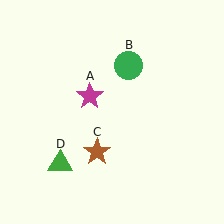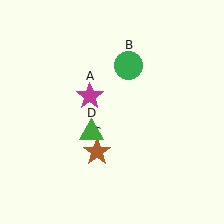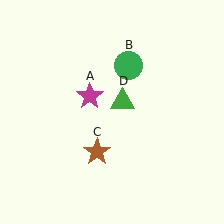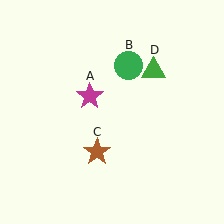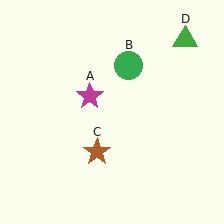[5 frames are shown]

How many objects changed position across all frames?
1 object changed position: green triangle (object D).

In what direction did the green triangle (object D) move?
The green triangle (object D) moved up and to the right.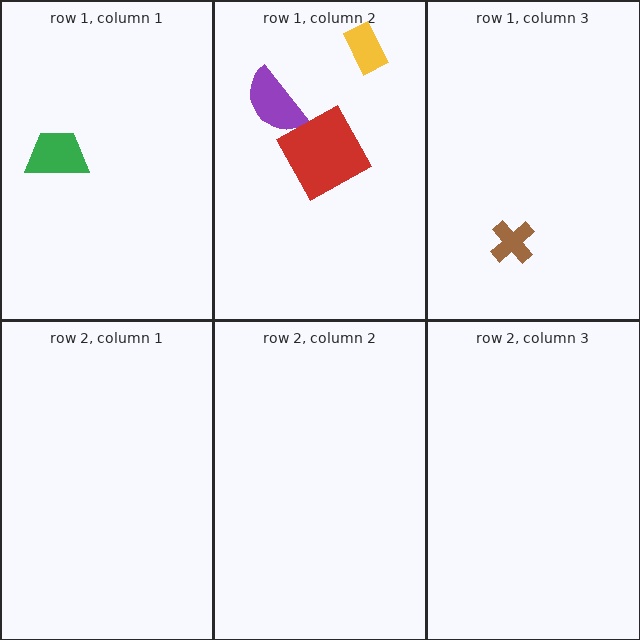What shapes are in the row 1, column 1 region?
The green trapezoid.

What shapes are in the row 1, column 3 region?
The brown cross.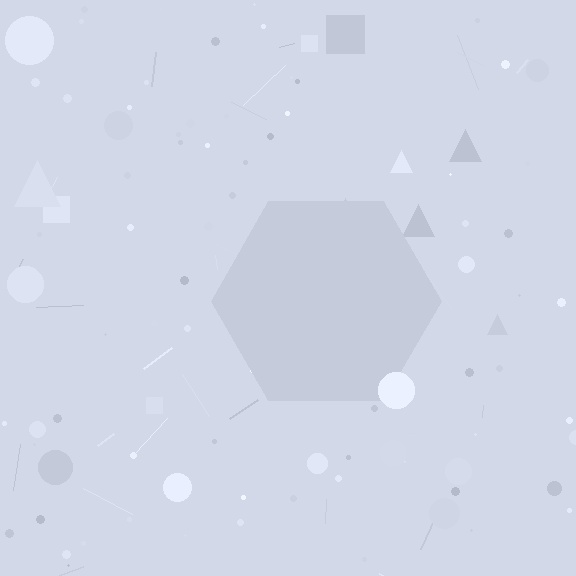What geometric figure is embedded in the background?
A hexagon is embedded in the background.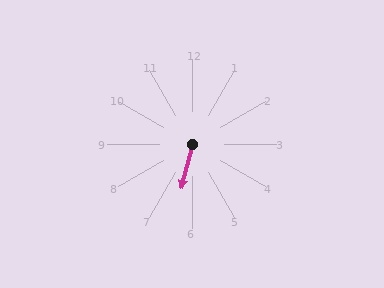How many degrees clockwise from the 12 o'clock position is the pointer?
Approximately 194 degrees.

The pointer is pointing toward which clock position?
Roughly 6 o'clock.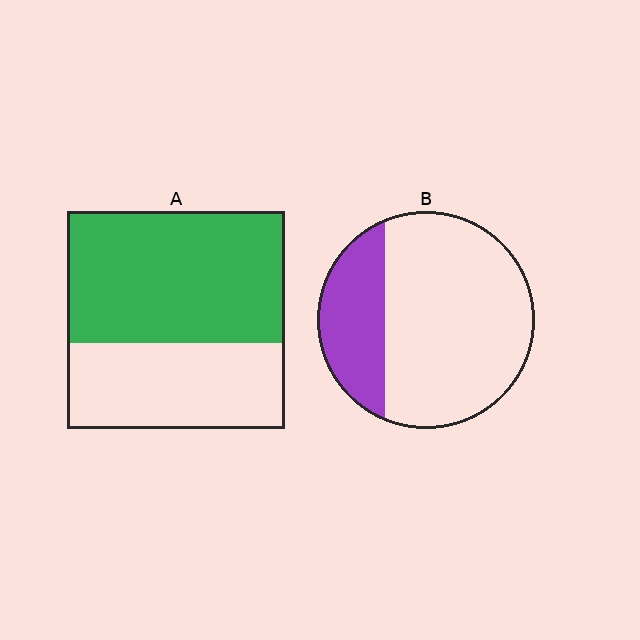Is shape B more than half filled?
No.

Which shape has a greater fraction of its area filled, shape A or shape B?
Shape A.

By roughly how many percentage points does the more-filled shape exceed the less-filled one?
By roughly 35 percentage points (A over B).